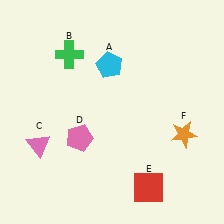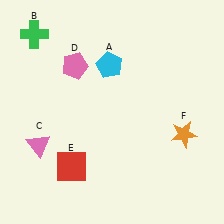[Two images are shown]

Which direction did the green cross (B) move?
The green cross (B) moved left.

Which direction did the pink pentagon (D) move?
The pink pentagon (D) moved up.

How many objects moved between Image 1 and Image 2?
3 objects moved between the two images.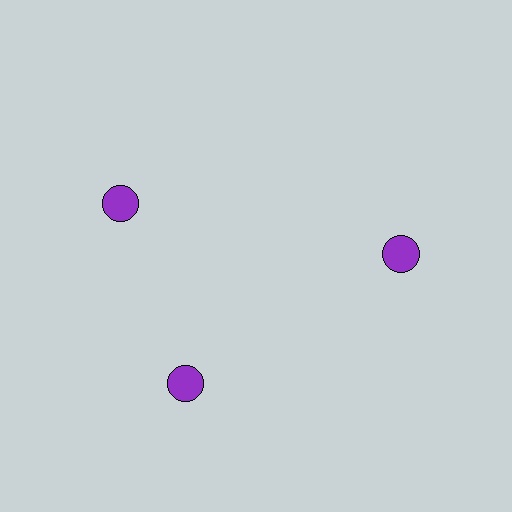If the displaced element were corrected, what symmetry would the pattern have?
It would have 3-fold rotational symmetry — the pattern would map onto itself every 120 degrees.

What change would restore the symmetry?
The symmetry would be restored by rotating it back into even spacing with its neighbors so that all 3 circles sit at equal angles and equal distance from the center.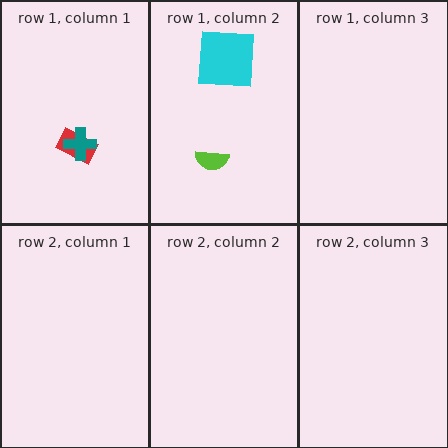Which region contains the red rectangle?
The row 1, column 1 region.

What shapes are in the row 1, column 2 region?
The lime semicircle, the cyan square.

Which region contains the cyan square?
The row 1, column 2 region.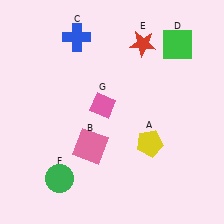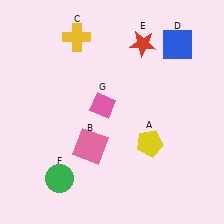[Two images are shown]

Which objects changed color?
C changed from blue to yellow. D changed from green to blue.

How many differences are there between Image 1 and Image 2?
There are 2 differences between the two images.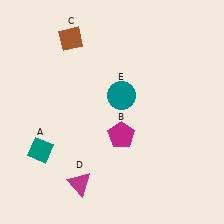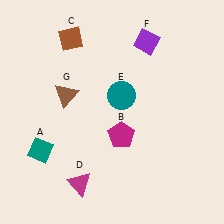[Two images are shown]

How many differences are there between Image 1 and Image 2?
There are 2 differences between the two images.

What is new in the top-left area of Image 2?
A brown triangle (G) was added in the top-left area of Image 2.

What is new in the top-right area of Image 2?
A purple diamond (F) was added in the top-right area of Image 2.